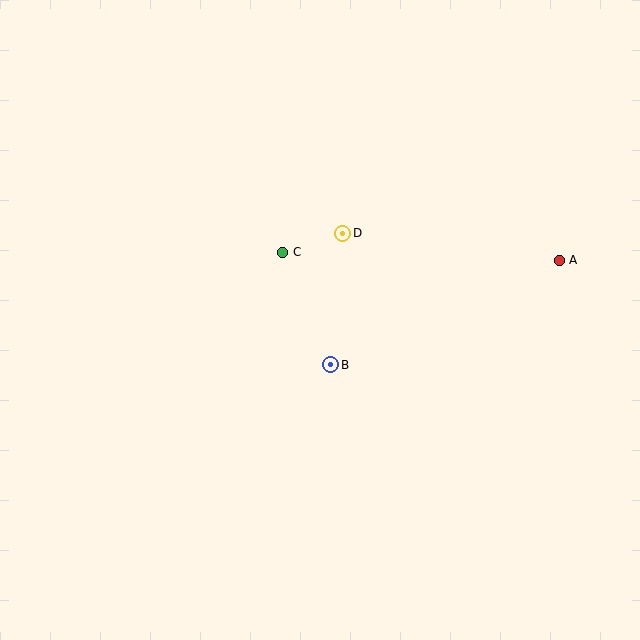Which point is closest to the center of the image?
Point B at (331, 365) is closest to the center.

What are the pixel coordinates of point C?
Point C is at (283, 252).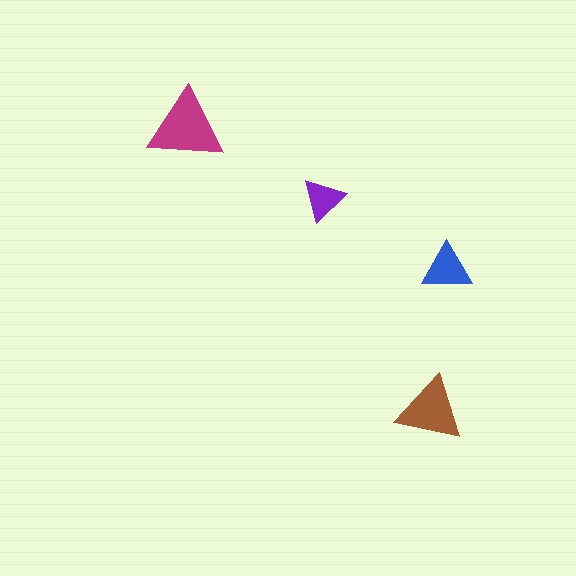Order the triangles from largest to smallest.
the magenta one, the brown one, the blue one, the purple one.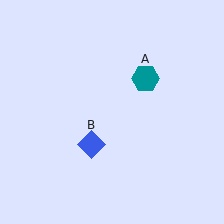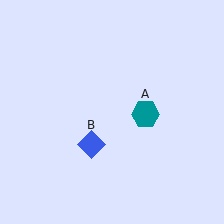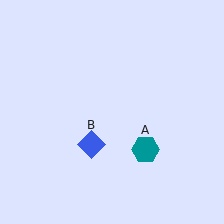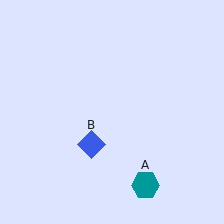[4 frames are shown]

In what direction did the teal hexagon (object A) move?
The teal hexagon (object A) moved down.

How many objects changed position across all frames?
1 object changed position: teal hexagon (object A).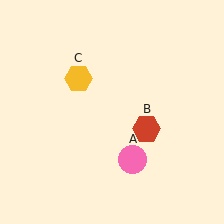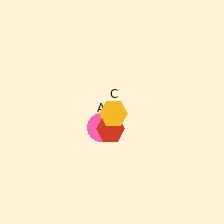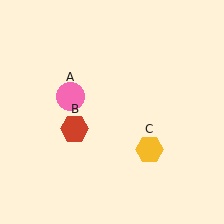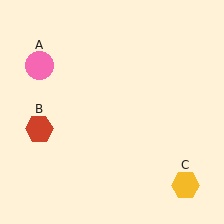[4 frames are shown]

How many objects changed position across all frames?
3 objects changed position: pink circle (object A), red hexagon (object B), yellow hexagon (object C).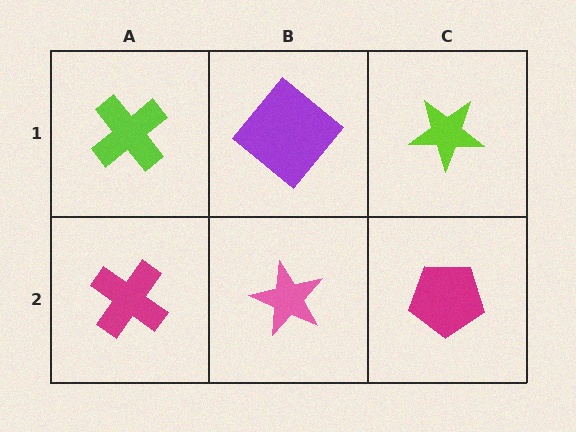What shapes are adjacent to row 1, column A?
A magenta cross (row 2, column A), a purple diamond (row 1, column B).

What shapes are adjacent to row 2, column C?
A lime star (row 1, column C), a pink star (row 2, column B).